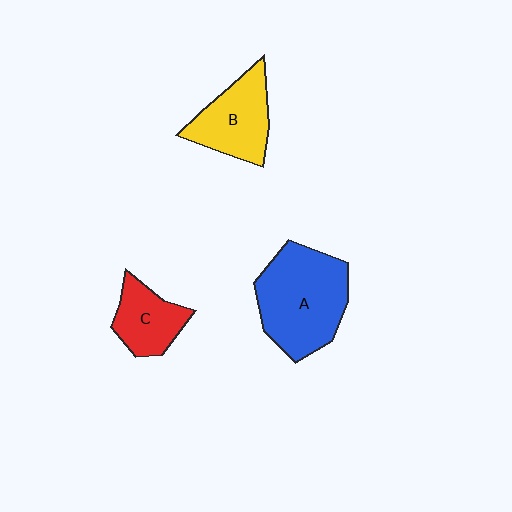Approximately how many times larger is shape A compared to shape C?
Approximately 2.0 times.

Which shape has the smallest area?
Shape C (red).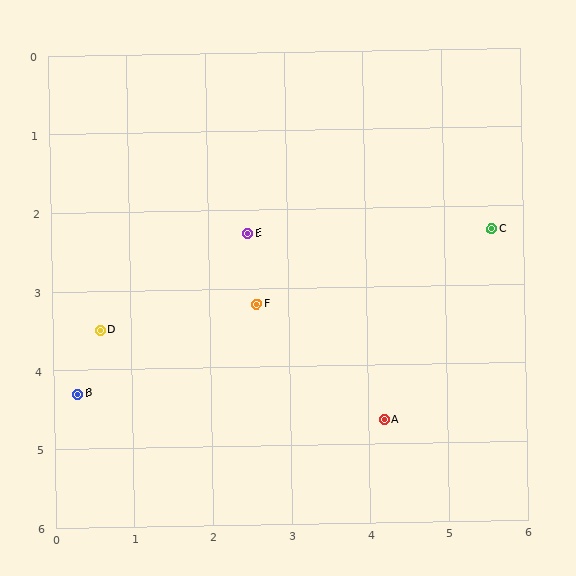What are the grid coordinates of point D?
Point D is at approximately (0.6, 3.5).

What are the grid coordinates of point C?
Point C is at approximately (5.6, 2.3).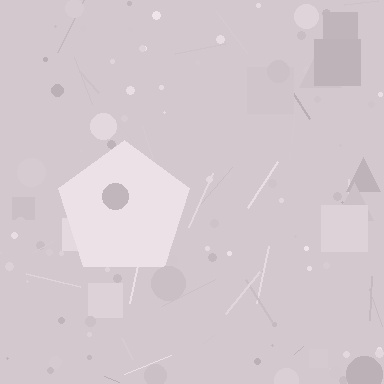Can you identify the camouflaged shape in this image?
The camouflaged shape is a pentagon.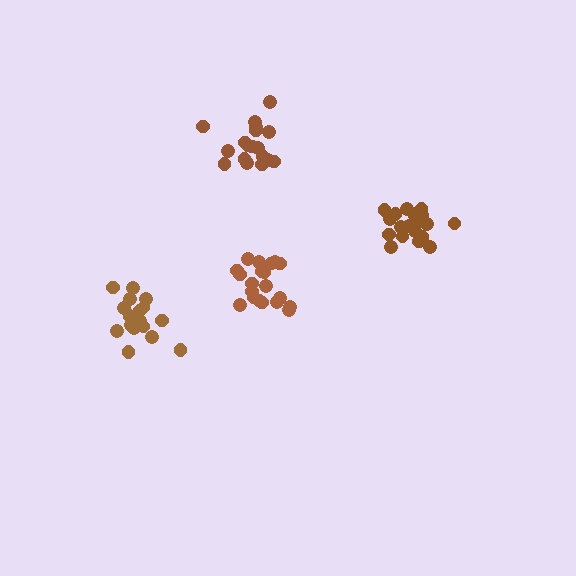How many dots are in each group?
Group 1: 18 dots, Group 2: 18 dots, Group 3: 20 dots, Group 4: 20 dots (76 total).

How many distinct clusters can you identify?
There are 4 distinct clusters.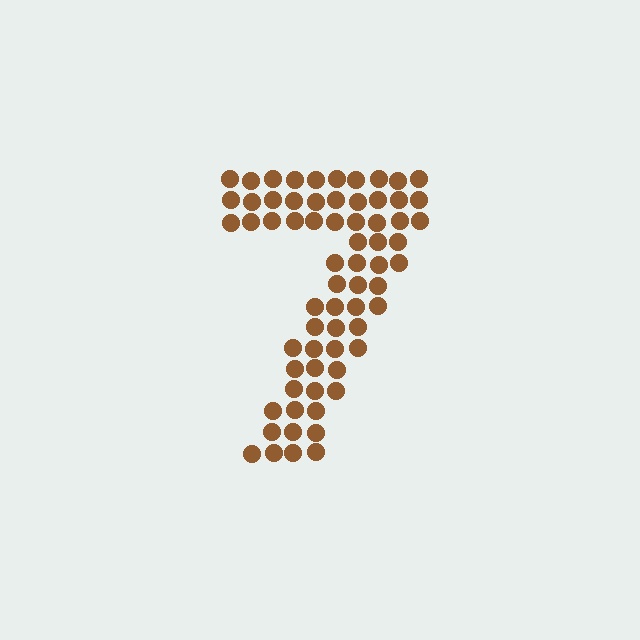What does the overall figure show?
The overall figure shows the digit 7.